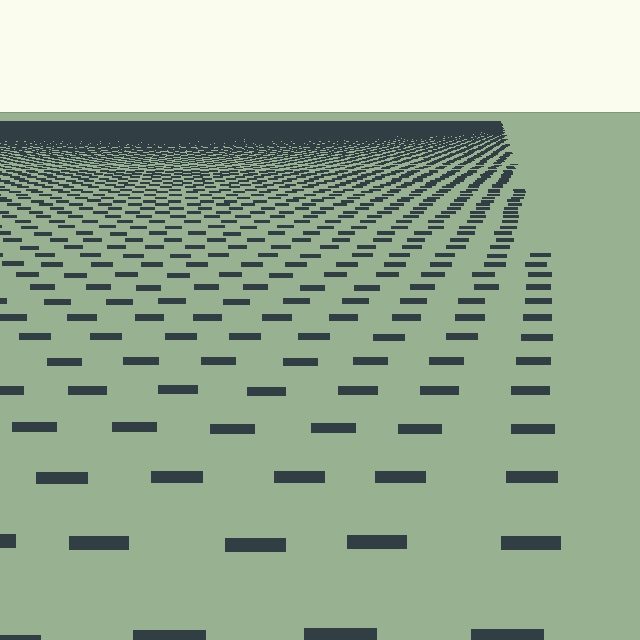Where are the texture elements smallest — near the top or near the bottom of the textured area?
Near the top.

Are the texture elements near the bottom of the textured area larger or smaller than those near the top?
Larger. Near the bottom, elements are closer to the viewer and appear at a bigger on-screen size.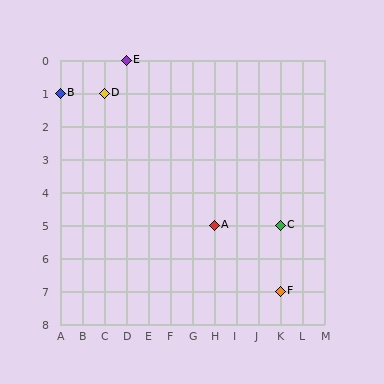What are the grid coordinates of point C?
Point C is at grid coordinates (K, 5).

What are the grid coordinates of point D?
Point D is at grid coordinates (C, 1).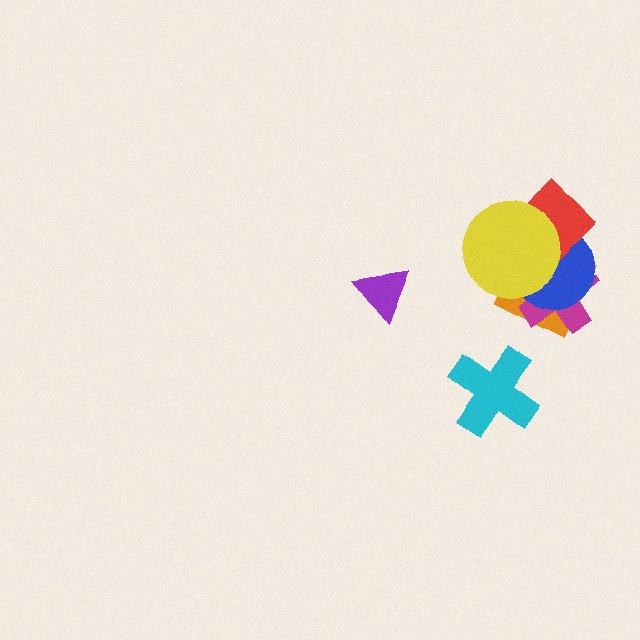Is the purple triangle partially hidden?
No, no other shape covers it.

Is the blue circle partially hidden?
Yes, it is partially covered by another shape.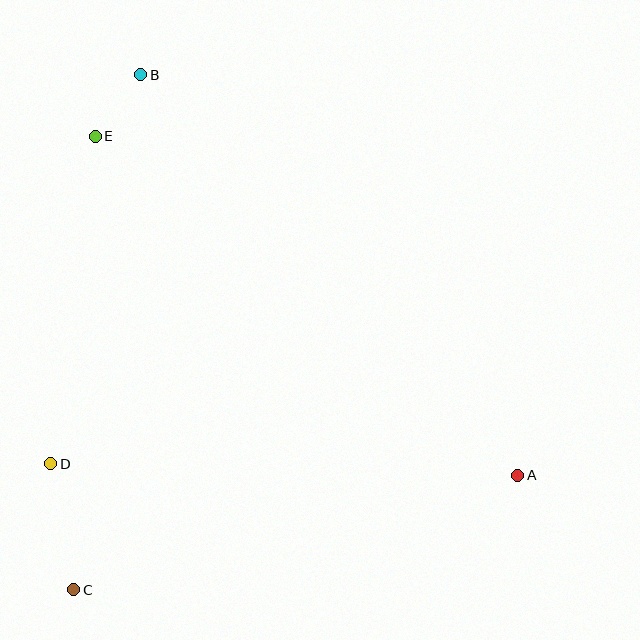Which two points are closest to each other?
Points B and E are closest to each other.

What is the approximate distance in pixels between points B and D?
The distance between B and D is approximately 399 pixels.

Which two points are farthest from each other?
Points A and B are farthest from each other.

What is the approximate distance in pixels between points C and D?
The distance between C and D is approximately 128 pixels.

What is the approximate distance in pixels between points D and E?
The distance between D and E is approximately 330 pixels.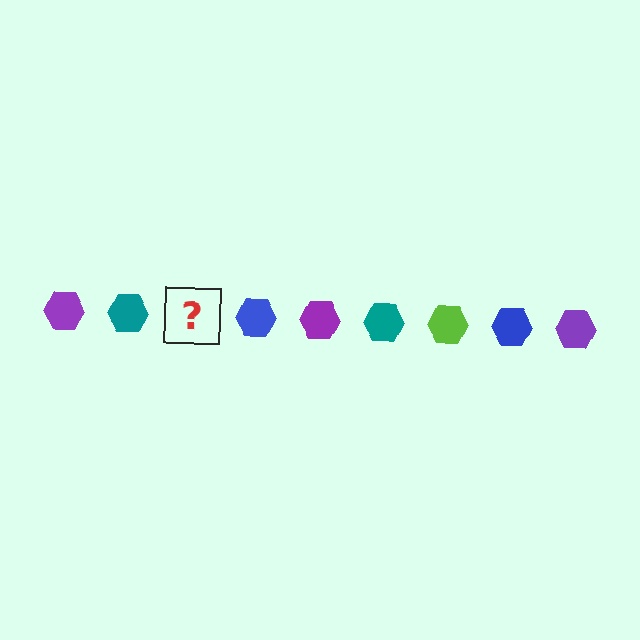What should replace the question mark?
The question mark should be replaced with a lime hexagon.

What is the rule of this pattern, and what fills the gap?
The rule is that the pattern cycles through purple, teal, lime, blue hexagons. The gap should be filled with a lime hexagon.